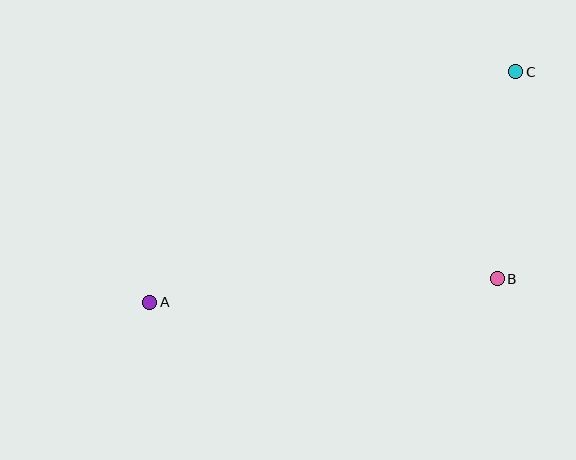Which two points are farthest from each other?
Points A and C are farthest from each other.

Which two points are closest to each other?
Points B and C are closest to each other.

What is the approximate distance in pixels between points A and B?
The distance between A and B is approximately 348 pixels.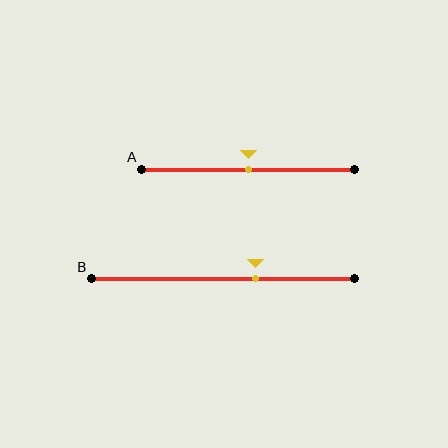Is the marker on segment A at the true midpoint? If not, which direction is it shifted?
Yes, the marker on segment A is at the true midpoint.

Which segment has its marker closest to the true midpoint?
Segment A has its marker closest to the true midpoint.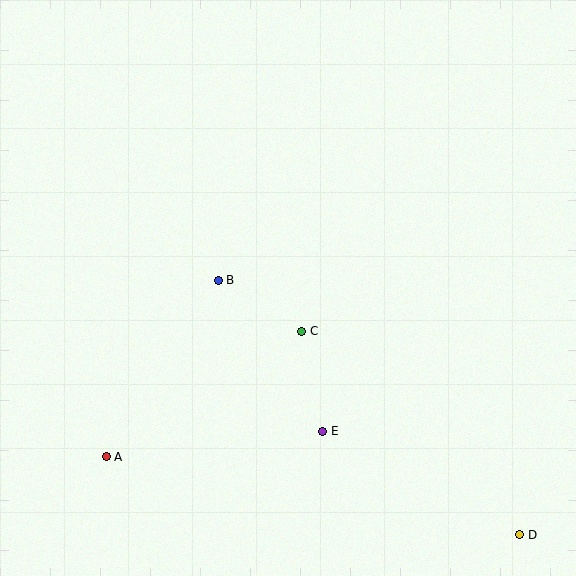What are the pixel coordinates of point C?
Point C is at (302, 331).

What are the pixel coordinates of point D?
Point D is at (520, 535).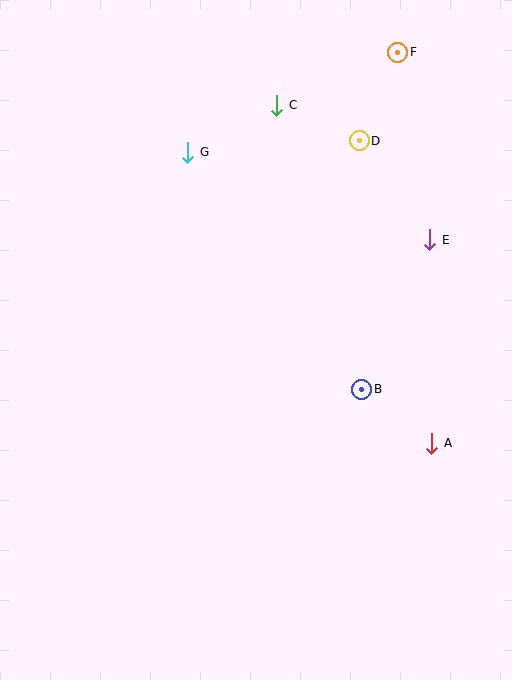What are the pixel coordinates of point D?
Point D is at (359, 141).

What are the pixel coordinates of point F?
Point F is at (398, 52).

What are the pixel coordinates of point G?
Point G is at (188, 152).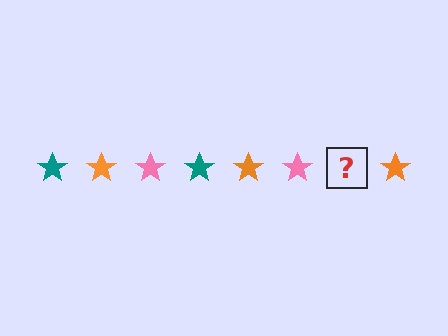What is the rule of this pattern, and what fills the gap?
The rule is that the pattern cycles through teal, orange, pink stars. The gap should be filled with a teal star.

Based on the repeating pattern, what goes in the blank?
The blank should be a teal star.